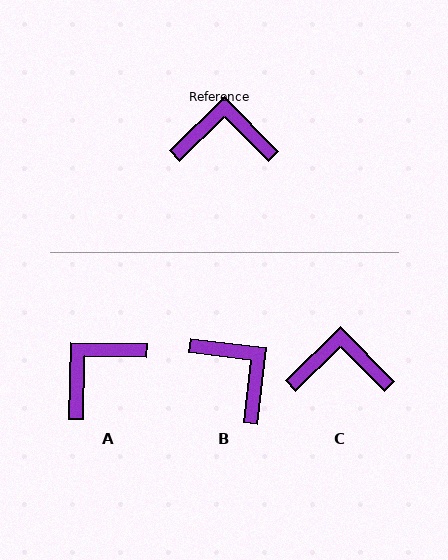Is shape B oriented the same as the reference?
No, it is off by about 51 degrees.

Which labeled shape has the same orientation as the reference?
C.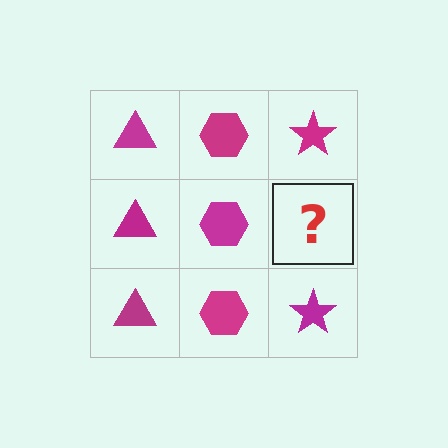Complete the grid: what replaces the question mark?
The question mark should be replaced with a magenta star.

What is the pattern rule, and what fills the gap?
The rule is that each column has a consistent shape. The gap should be filled with a magenta star.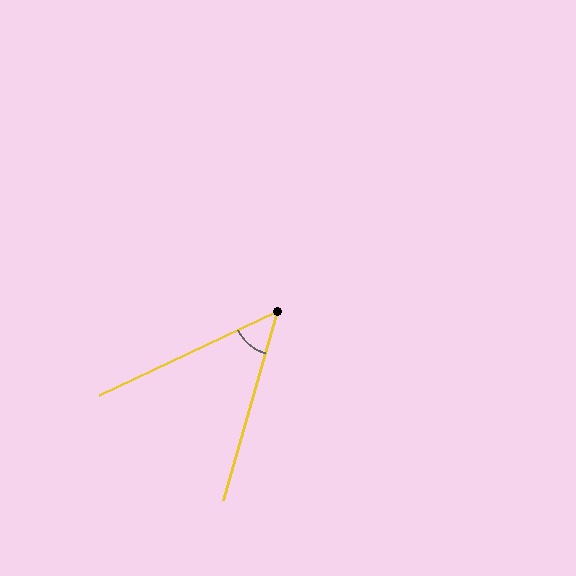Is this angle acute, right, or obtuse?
It is acute.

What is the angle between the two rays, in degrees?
Approximately 49 degrees.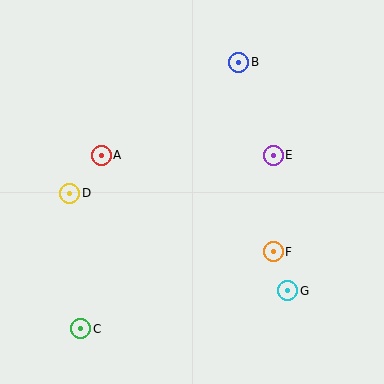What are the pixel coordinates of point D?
Point D is at (70, 193).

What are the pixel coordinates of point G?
Point G is at (288, 291).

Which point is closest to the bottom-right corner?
Point G is closest to the bottom-right corner.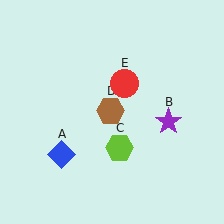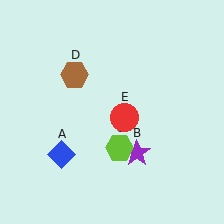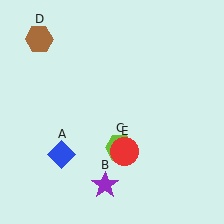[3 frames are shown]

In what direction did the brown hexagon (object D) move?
The brown hexagon (object D) moved up and to the left.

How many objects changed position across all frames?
3 objects changed position: purple star (object B), brown hexagon (object D), red circle (object E).